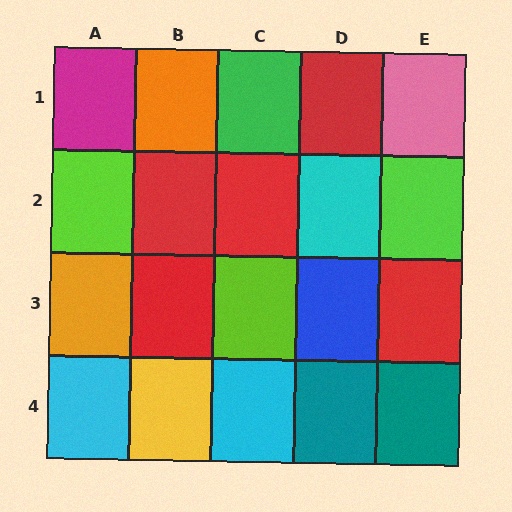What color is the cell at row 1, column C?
Green.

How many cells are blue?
1 cell is blue.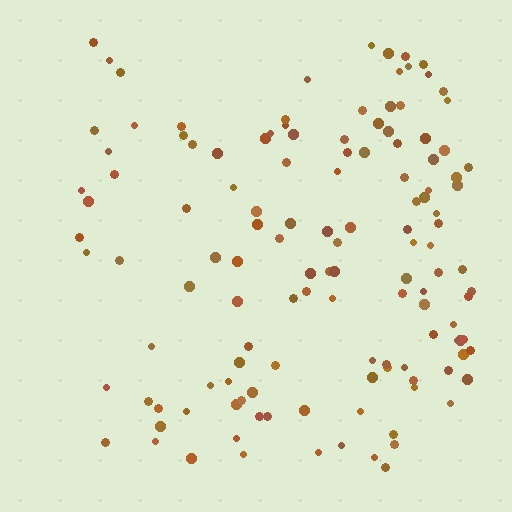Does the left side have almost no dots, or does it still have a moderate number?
Still a moderate number, just noticeably fewer than the right.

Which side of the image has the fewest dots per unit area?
The left.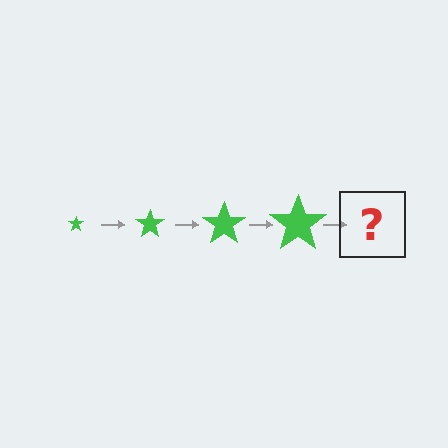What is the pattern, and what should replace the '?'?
The pattern is that the star gets progressively larger each step. The '?' should be a green star, larger than the previous one.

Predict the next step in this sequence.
The next step is a green star, larger than the previous one.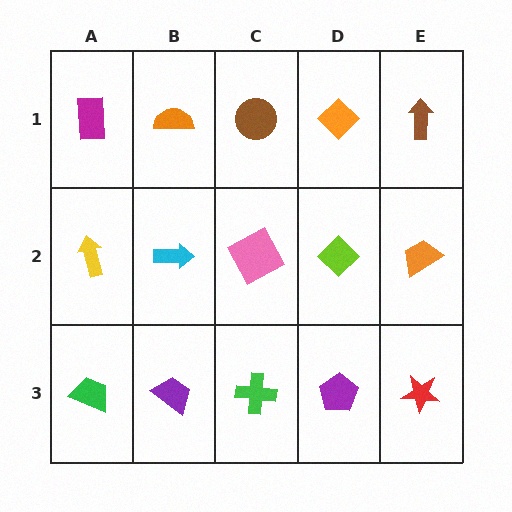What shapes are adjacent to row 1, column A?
A yellow arrow (row 2, column A), an orange semicircle (row 1, column B).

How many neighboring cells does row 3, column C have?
3.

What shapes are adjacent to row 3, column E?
An orange trapezoid (row 2, column E), a purple pentagon (row 3, column D).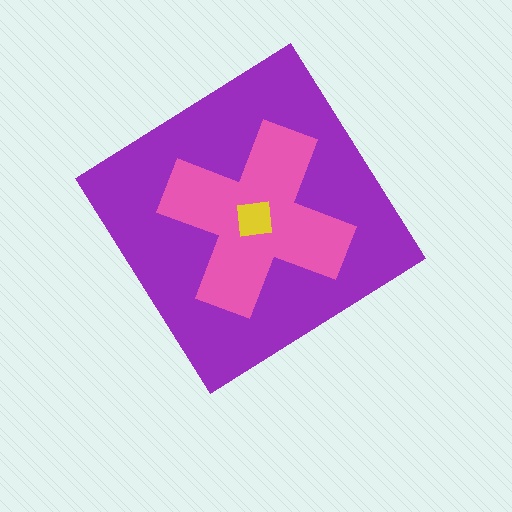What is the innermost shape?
The yellow square.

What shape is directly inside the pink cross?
The yellow square.